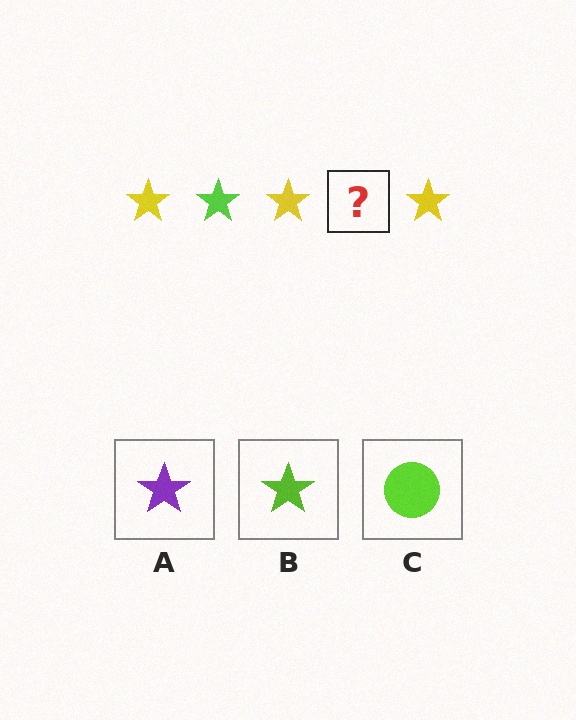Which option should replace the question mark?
Option B.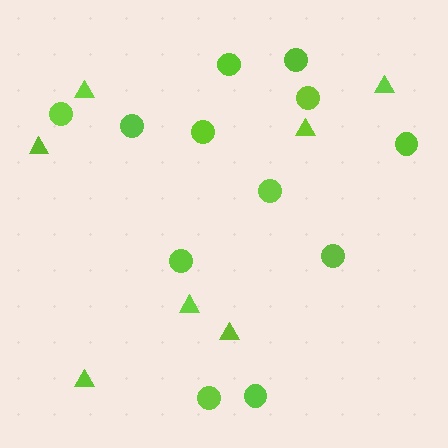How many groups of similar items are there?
There are 2 groups: one group of circles (12) and one group of triangles (7).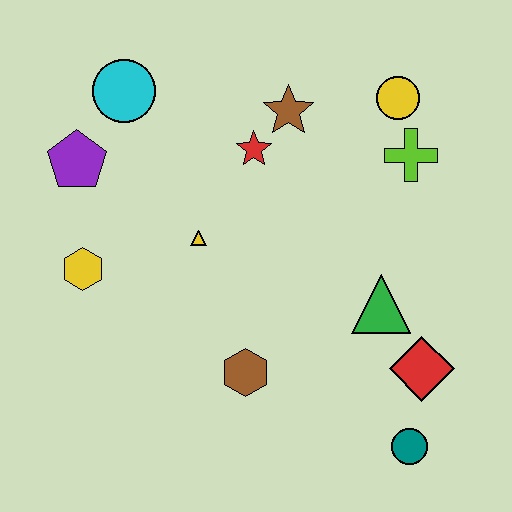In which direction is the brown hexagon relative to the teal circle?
The brown hexagon is to the left of the teal circle.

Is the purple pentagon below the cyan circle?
Yes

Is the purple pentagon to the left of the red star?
Yes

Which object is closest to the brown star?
The red star is closest to the brown star.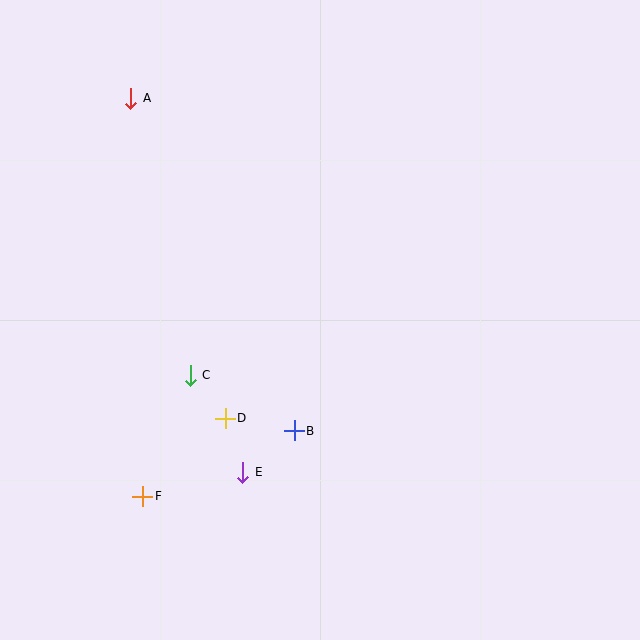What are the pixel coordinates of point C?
Point C is at (190, 375).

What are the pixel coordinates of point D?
Point D is at (225, 418).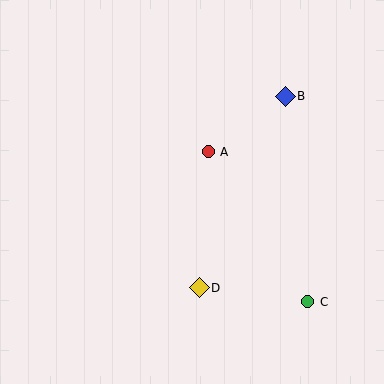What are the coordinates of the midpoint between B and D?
The midpoint between B and D is at (242, 192).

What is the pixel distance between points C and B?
The distance between C and B is 207 pixels.